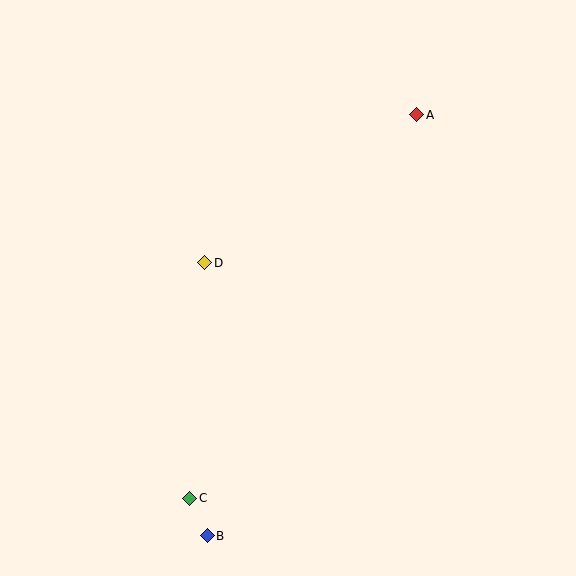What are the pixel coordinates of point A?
Point A is at (417, 115).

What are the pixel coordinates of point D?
Point D is at (205, 263).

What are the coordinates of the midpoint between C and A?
The midpoint between C and A is at (303, 306).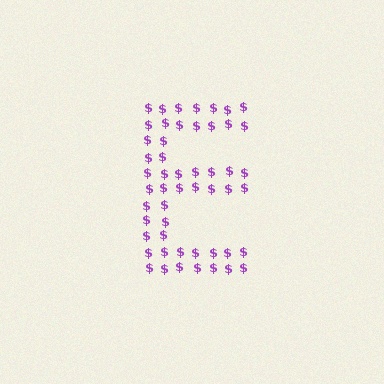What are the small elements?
The small elements are dollar signs.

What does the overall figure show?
The overall figure shows the letter E.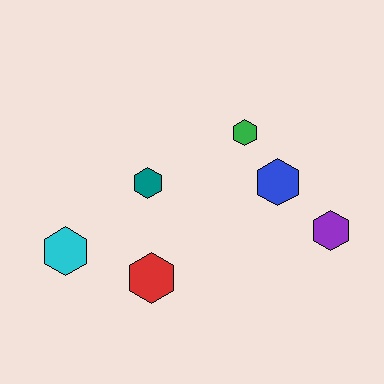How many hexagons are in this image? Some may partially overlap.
There are 6 hexagons.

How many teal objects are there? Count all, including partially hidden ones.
There is 1 teal object.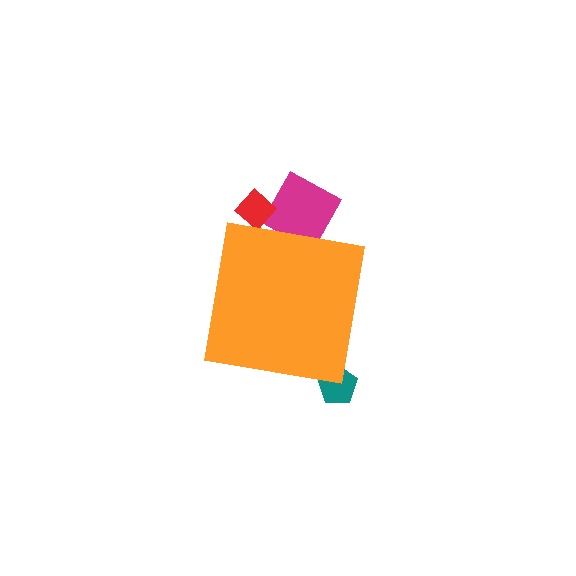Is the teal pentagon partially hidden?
Yes, the teal pentagon is partially hidden behind the orange square.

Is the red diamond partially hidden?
Yes, the red diamond is partially hidden behind the orange square.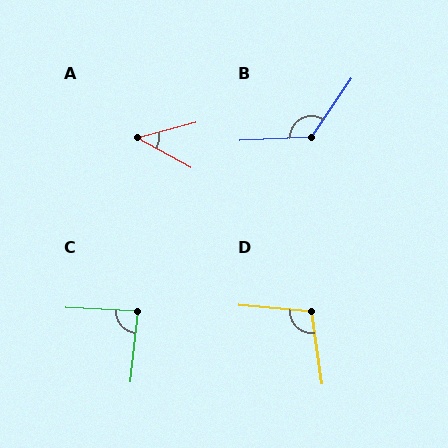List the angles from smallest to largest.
A (44°), C (87°), D (104°), B (127°).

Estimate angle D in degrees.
Approximately 104 degrees.